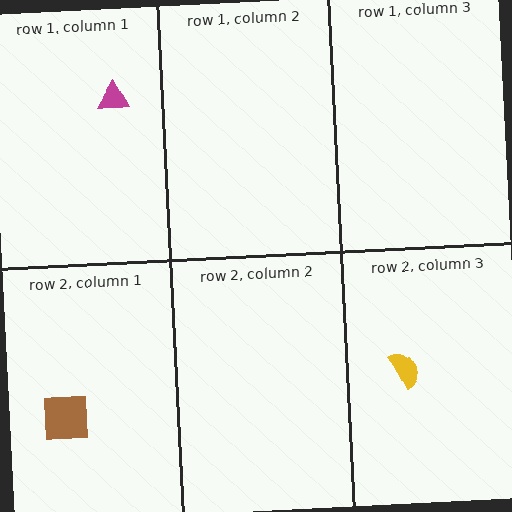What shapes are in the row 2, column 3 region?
The yellow semicircle.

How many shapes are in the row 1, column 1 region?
1.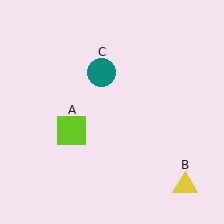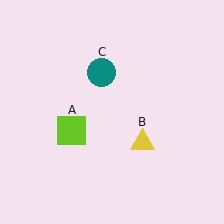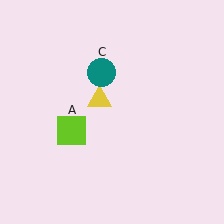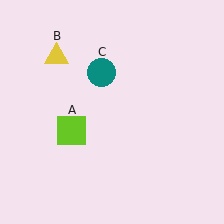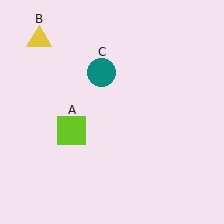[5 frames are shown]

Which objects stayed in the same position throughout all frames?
Lime square (object A) and teal circle (object C) remained stationary.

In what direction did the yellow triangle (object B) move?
The yellow triangle (object B) moved up and to the left.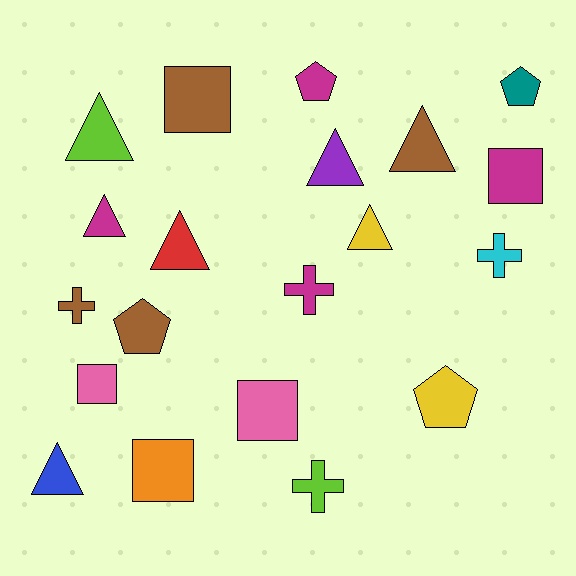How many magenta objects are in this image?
There are 4 magenta objects.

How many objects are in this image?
There are 20 objects.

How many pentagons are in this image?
There are 4 pentagons.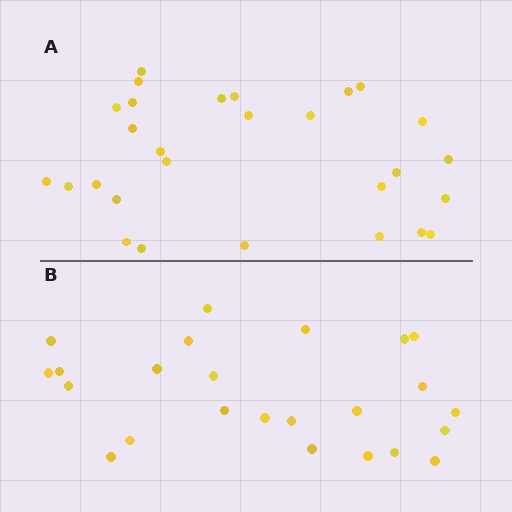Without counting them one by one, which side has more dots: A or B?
Region A (the top region) has more dots.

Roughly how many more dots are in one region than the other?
Region A has about 4 more dots than region B.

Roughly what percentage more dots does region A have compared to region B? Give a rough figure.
About 15% more.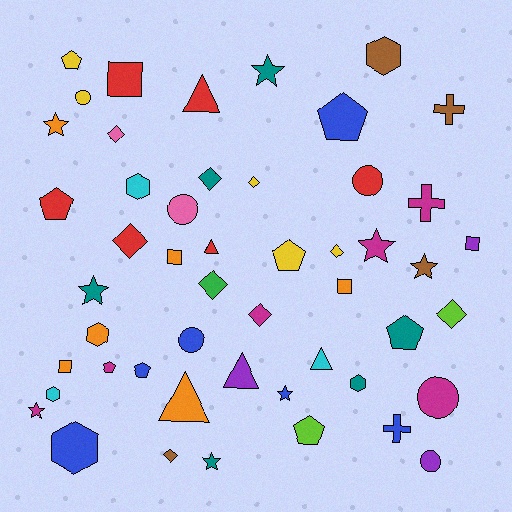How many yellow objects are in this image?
There are 5 yellow objects.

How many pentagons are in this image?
There are 8 pentagons.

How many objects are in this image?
There are 50 objects.